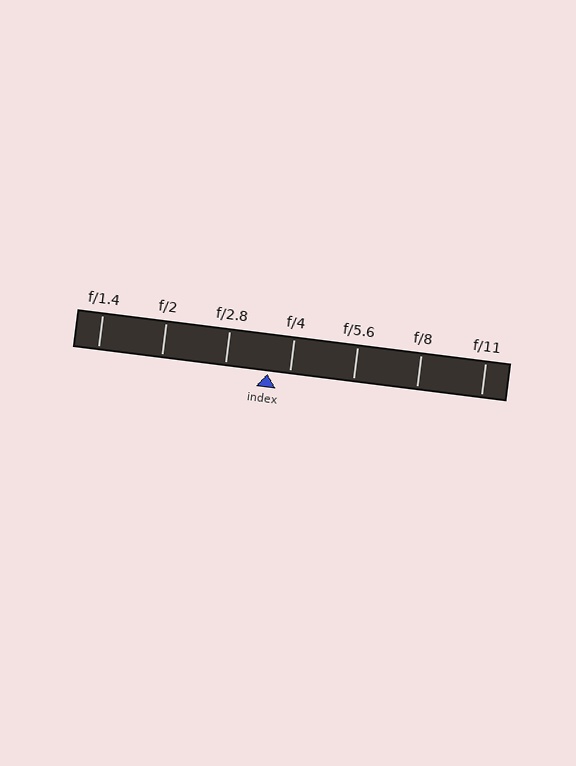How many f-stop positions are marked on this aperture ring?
There are 7 f-stop positions marked.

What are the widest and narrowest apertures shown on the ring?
The widest aperture shown is f/1.4 and the narrowest is f/11.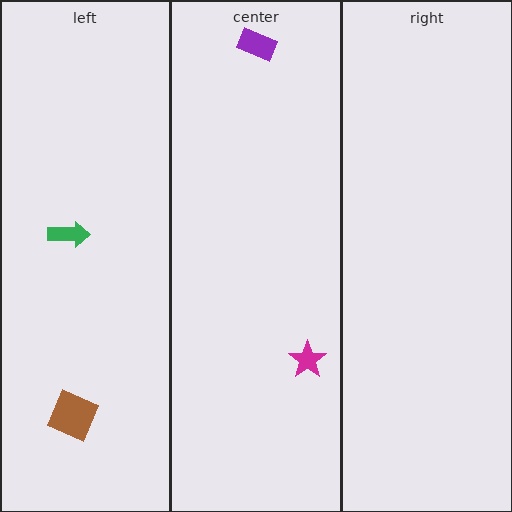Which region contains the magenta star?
The center region.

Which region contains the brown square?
The left region.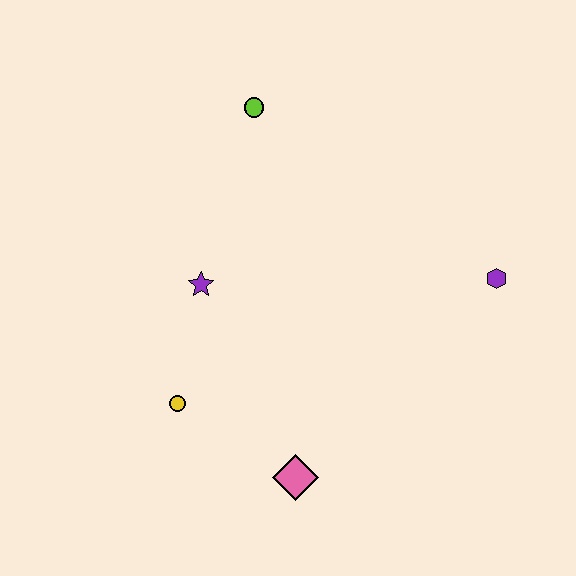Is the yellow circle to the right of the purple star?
No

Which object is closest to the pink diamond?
The yellow circle is closest to the pink diamond.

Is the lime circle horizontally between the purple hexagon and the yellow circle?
Yes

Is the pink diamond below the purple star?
Yes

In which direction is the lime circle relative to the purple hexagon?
The lime circle is to the left of the purple hexagon.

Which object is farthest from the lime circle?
The pink diamond is farthest from the lime circle.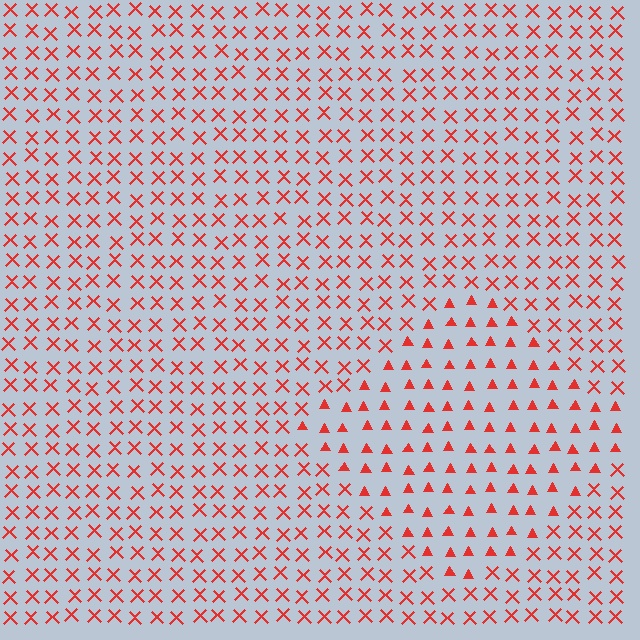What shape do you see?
I see a diamond.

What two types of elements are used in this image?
The image uses triangles inside the diamond region and X marks outside it.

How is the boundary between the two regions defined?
The boundary is defined by a change in element shape: triangles inside vs. X marks outside. All elements share the same color and spacing.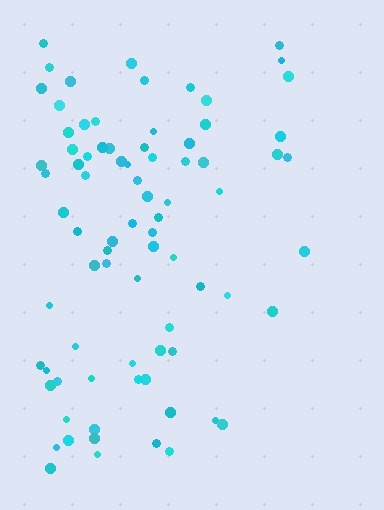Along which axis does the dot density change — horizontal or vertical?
Horizontal.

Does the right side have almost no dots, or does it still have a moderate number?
Still a moderate number, just noticeably fewer than the left.